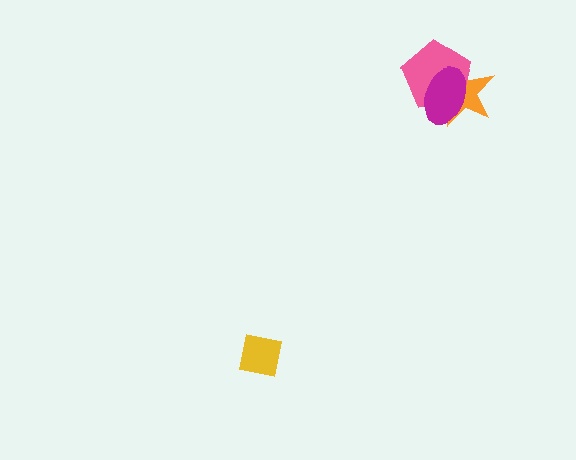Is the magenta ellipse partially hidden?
No, no other shape covers it.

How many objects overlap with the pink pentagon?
2 objects overlap with the pink pentagon.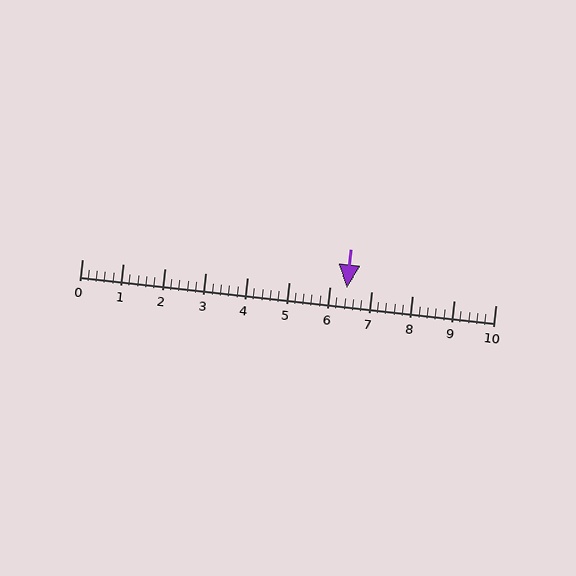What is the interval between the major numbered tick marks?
The major tick marks are spaced 1 units apart.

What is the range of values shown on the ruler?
The ruler shows values from 0 to 10.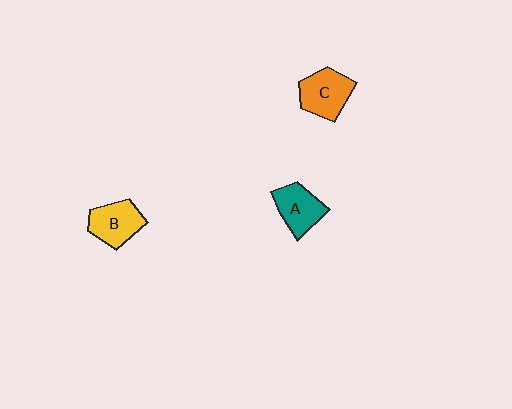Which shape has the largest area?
Shape C (orange).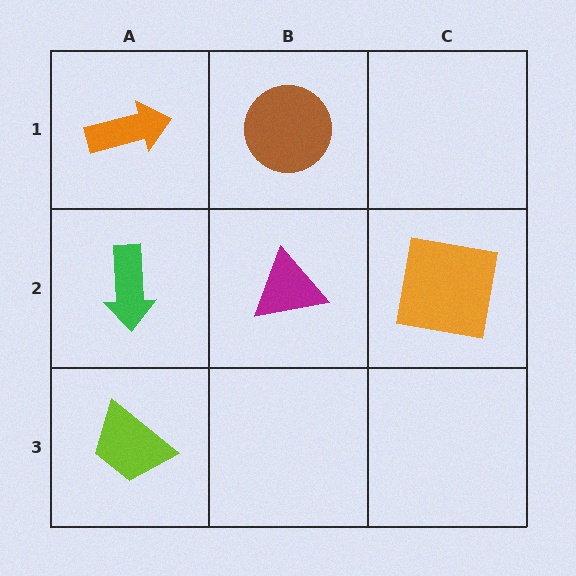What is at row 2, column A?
A green arrow.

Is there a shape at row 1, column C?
No, that cell is empty.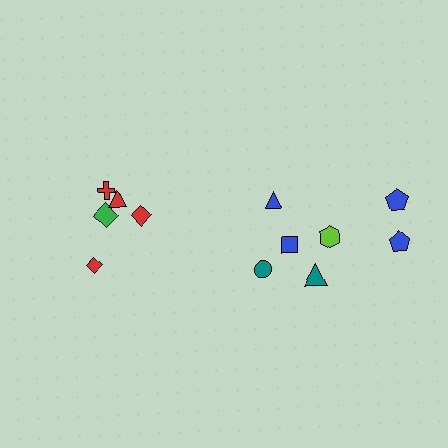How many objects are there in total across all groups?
There are 12 objects.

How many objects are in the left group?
There are 5 objects.